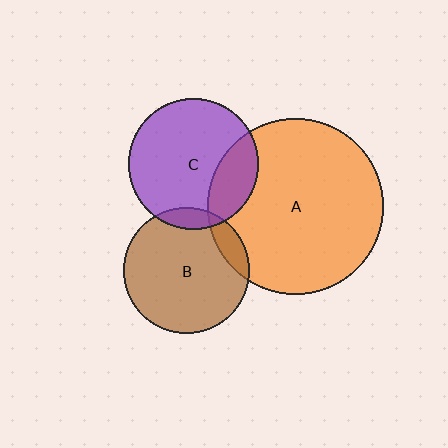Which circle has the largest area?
Circle A (orange).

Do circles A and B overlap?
Yes.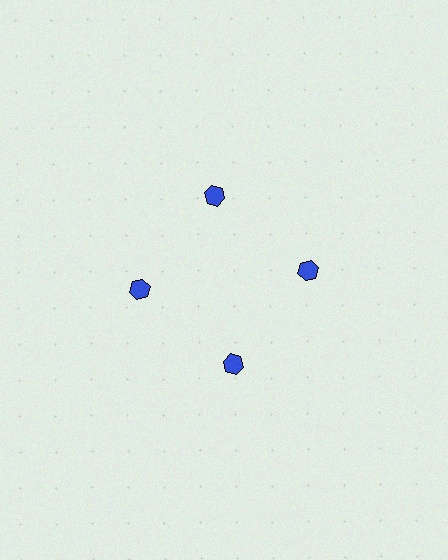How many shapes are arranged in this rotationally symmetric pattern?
There are 4 shapes, arranged in 4 groups of 1.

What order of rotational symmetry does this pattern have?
This pattern has 4-fold rotational symmetry.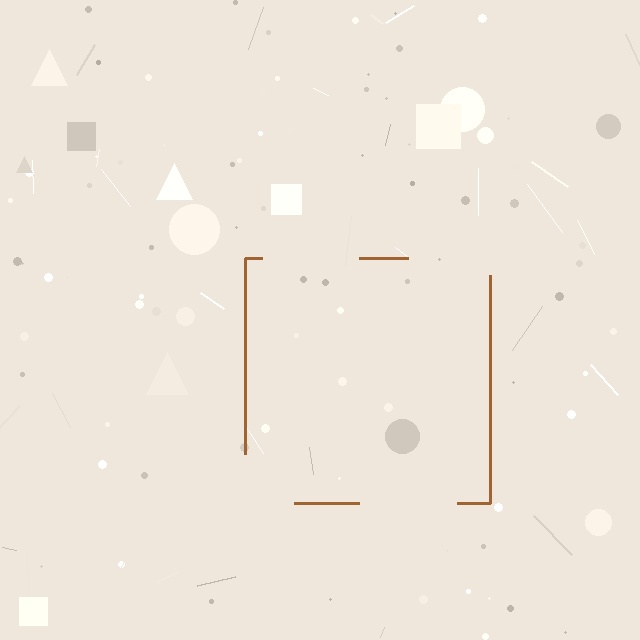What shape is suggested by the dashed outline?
The dashed outline suggests a square.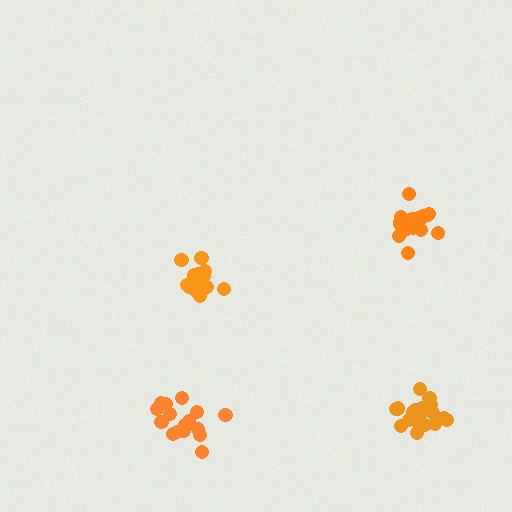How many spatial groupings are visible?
There are 4 spatial groupings.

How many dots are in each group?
Group 1: 18 dots, Group 2: 17 dots, Group 3: 21 dots, Group 4: 20 dots (76 total).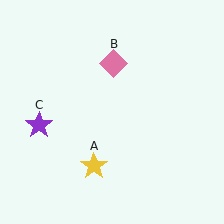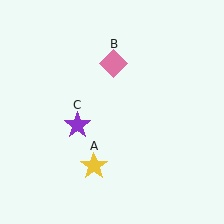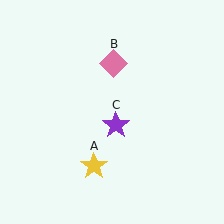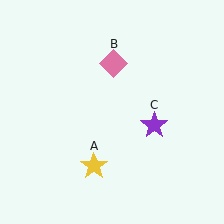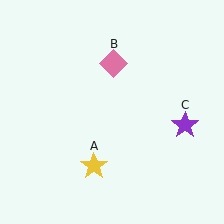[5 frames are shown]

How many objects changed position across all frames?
1 object changed position: purple star (object C).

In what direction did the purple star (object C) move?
The purple star (object C) moved right.